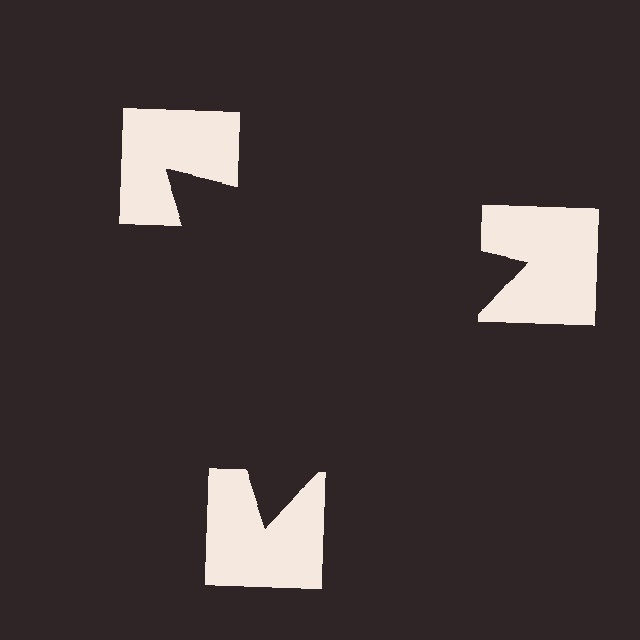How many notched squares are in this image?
There are 3 — one at each vertex of the illusory triangle.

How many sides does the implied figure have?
3 sides.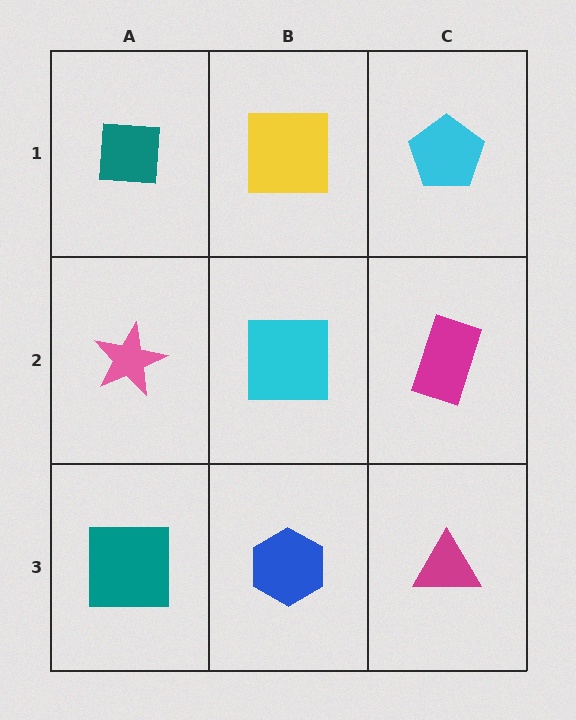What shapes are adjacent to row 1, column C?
A magenta rectangle (row 2, column C), a yellow square (row 1, column B).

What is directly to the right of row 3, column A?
A blue hexagon.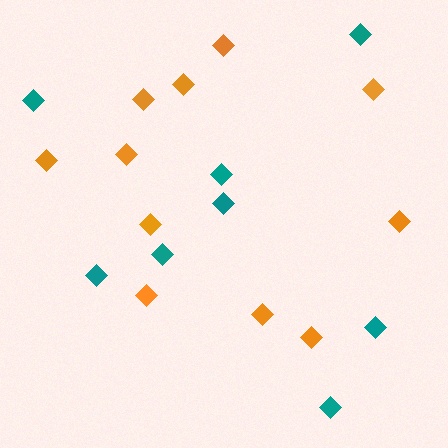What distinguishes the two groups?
There are 2 groups: one group of orange diamonds (11) and one group of teal diamonds (8).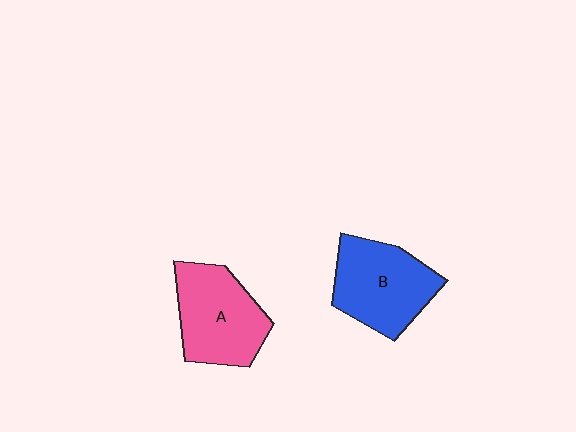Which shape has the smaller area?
Shape A (pink).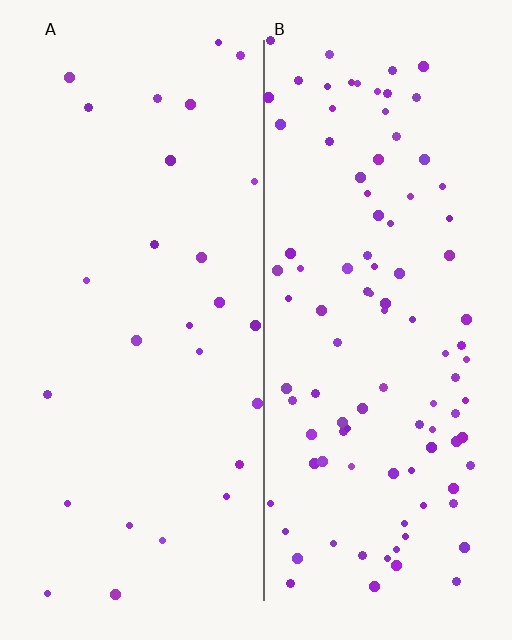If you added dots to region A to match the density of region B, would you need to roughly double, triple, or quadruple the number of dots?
Approximately quadruple.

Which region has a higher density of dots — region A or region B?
B (the right).